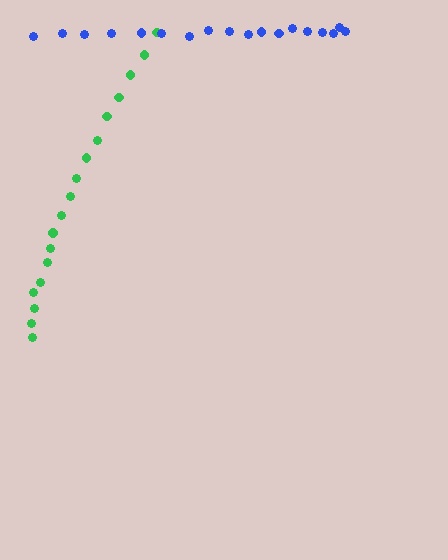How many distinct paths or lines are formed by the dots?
There are 2 distinct paths.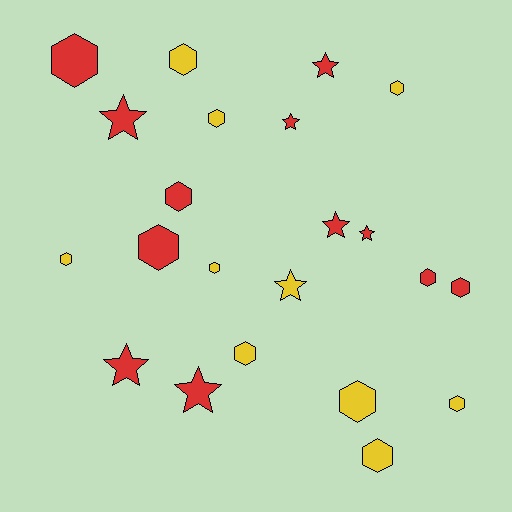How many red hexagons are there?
There are 5 red hexagons.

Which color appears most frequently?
Red, with 12 objects.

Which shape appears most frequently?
Hexagon, with 14 objects.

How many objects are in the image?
There are 22 objects.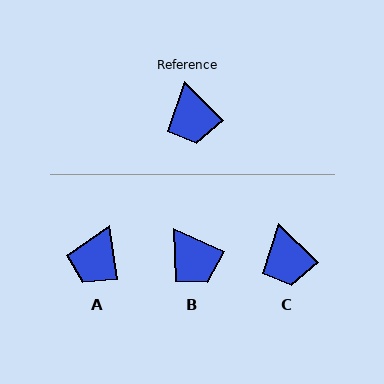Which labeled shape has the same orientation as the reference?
C.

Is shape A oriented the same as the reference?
No, it is off by about 36 degrees.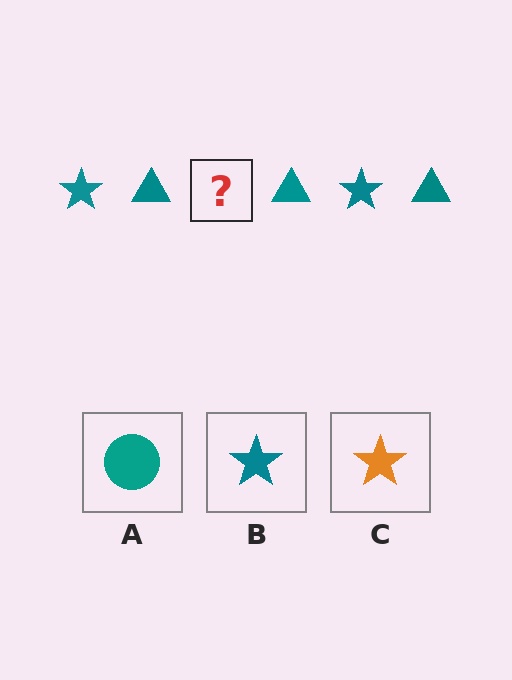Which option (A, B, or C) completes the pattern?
B.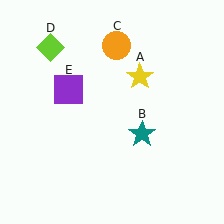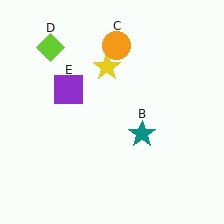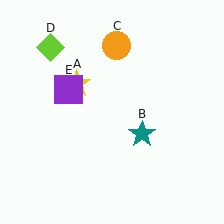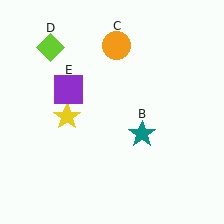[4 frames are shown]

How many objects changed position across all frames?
1 object changed position: yellow star (object A).